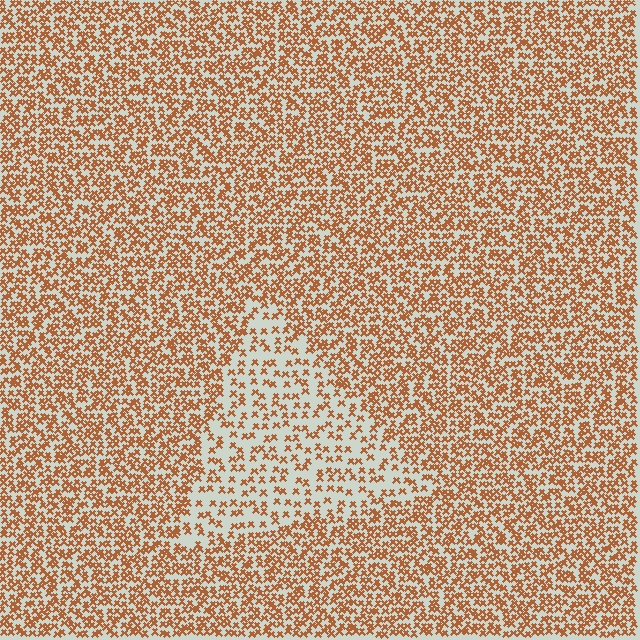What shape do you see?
I see a triangle.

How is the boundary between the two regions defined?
The boundary is defined by a change in element density (approximately 2.1x ratio). All elements are the same color, size, and shape.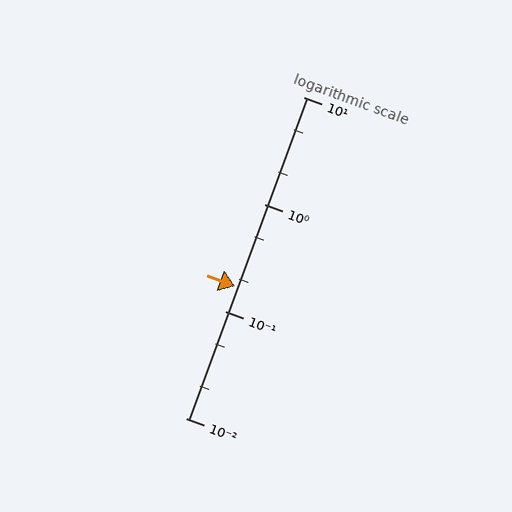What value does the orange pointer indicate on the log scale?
The pointer indicates approximately 0.17.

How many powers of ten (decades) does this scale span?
The scale spans 3 decades, from 0.01 to 10.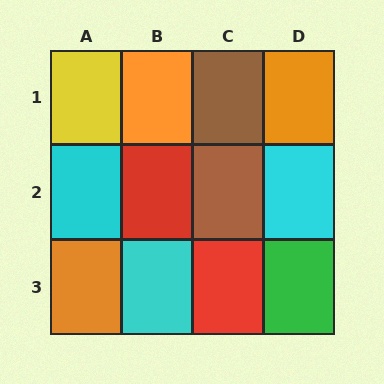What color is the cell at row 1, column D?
Orange.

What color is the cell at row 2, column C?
Brown.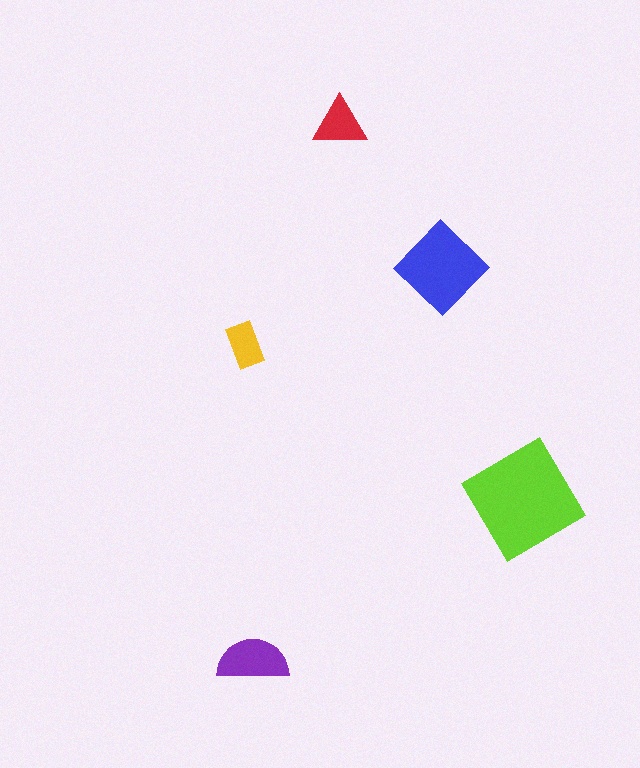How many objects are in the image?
There are 5 objects in the image.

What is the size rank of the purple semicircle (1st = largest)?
3rd.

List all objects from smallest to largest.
The yellow rectangle, the red triangle, the purple semicircle, the blue diamond, the lime diamond.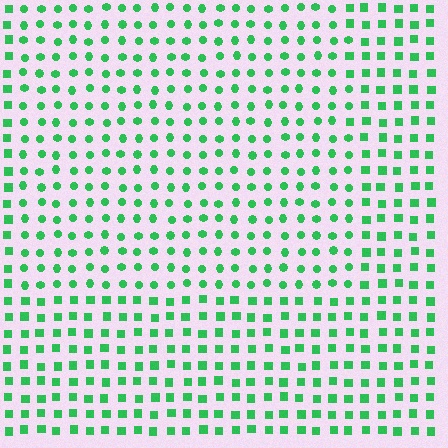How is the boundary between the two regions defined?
The boundary is defined by a change in element shape: circles inside vs. squares outside. All elements share the same color and spacing.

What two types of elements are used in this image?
The image uses circles inside the rectangle region and squares outside it.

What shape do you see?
I see a rectangle.